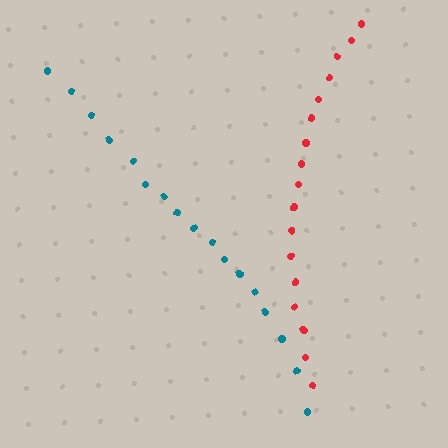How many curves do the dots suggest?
There are 2 distinct paths.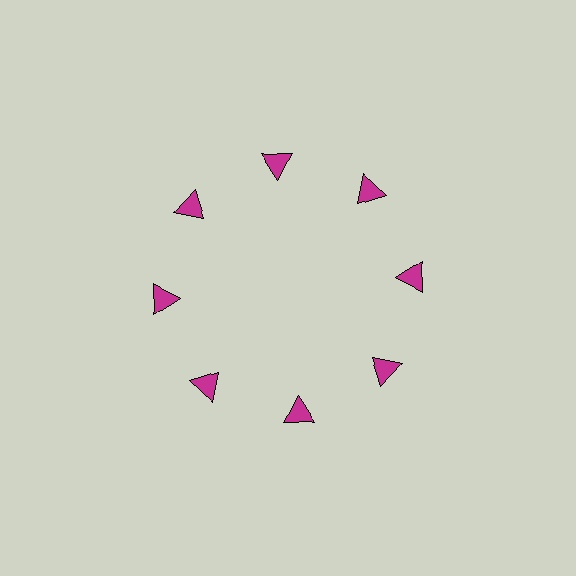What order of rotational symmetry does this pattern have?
This pattern has 8-fold rotational symmetry.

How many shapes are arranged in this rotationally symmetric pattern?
There are 8 shapes, arranged in 8 groups of 1.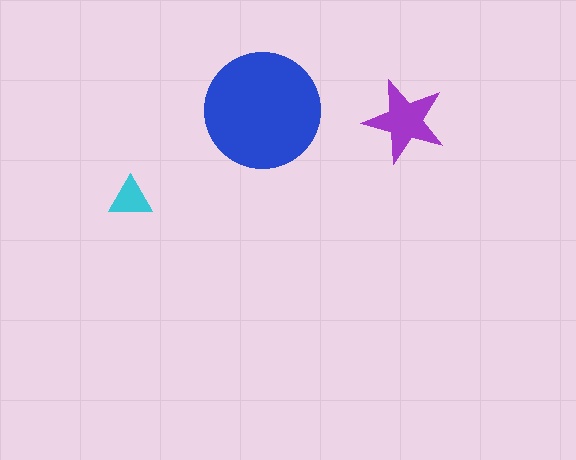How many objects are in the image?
There are 3 objects in the image.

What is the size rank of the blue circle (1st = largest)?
1st.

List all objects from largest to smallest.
The blue circle, the purple star, the cyan triangle.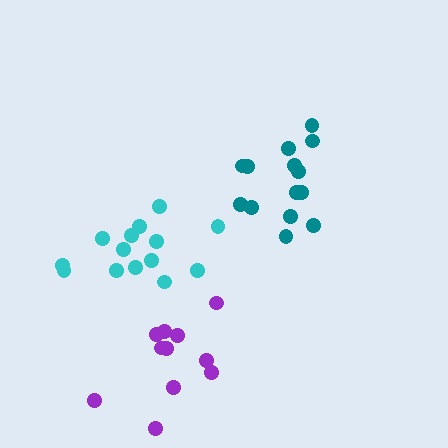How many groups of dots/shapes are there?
There are 3 groups.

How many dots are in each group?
Group 1: 14 dots, Group 2: 14 dots, Group 3: 11 dots (39 total).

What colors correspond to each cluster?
The clusters are colored: teal, cyan, purple.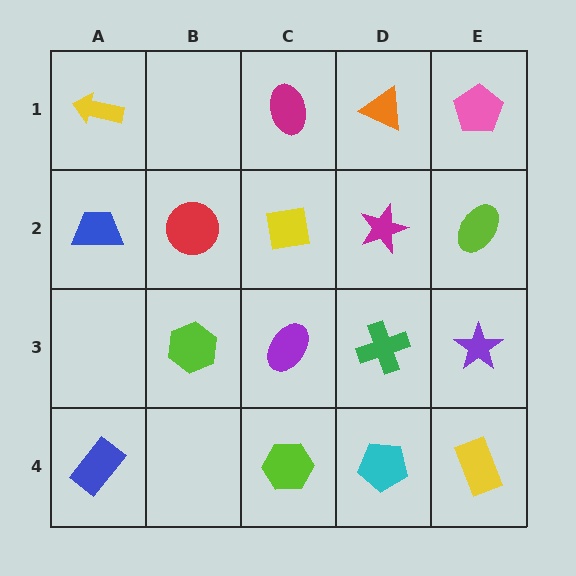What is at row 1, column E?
A pink pentagon.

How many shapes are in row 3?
4 shapes.